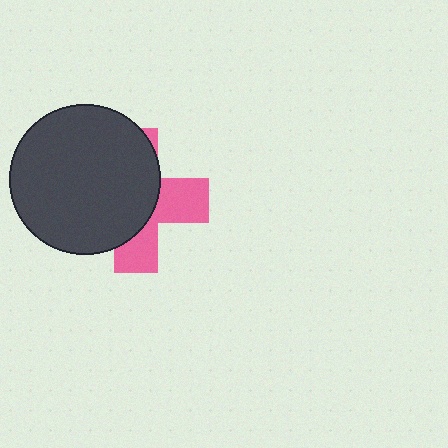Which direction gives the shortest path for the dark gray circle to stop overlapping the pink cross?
Moving left gives the shortest separation.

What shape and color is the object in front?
The object in front is a dark gray circle.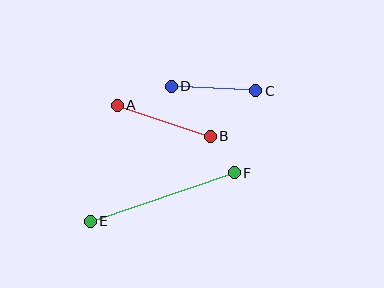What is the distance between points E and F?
The distance is approximately 152 pixels.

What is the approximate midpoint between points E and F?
The midpoint is at approximately (162, 197) pixels.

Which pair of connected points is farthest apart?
Points E and F are farthest apart.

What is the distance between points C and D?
The distance is approximately 85 pixels.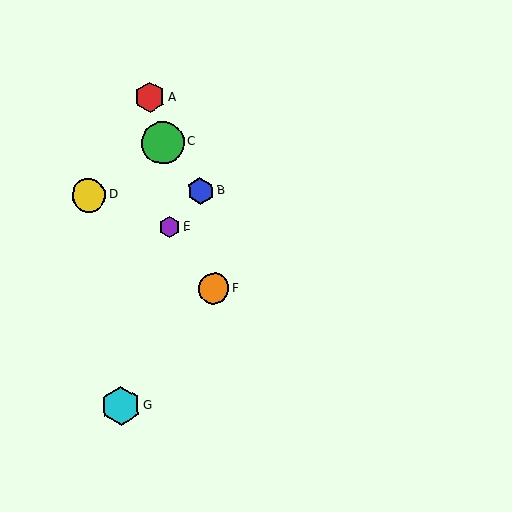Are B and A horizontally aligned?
No, B is at y≈191 and A is at y≈97.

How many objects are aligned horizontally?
2 objects (B, D) are aligned horizontally.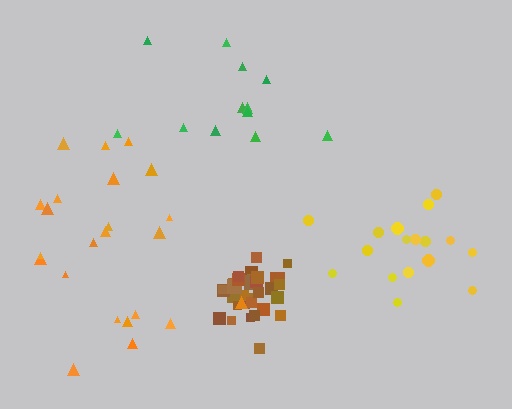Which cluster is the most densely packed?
Brown.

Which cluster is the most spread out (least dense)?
Green.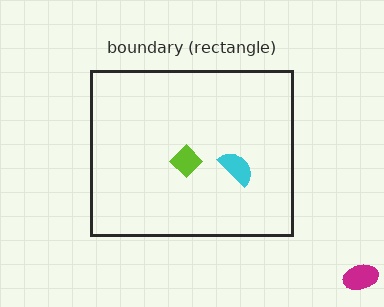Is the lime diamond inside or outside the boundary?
Inside.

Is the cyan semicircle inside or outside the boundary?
Inside.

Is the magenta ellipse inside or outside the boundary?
Outside.